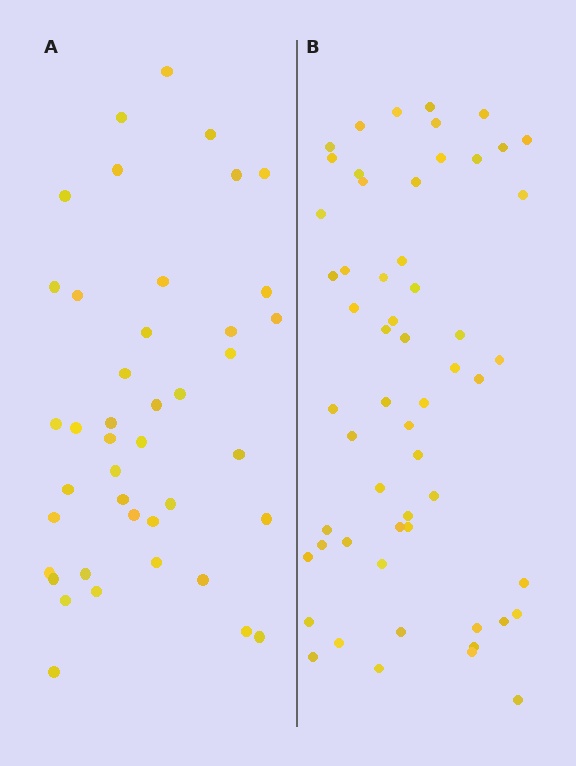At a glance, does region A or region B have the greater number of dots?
Region B (the right region) has more dots.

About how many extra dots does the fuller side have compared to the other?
Region B has approximately 15 more dots than region A.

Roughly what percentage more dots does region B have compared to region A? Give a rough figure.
About 35% more.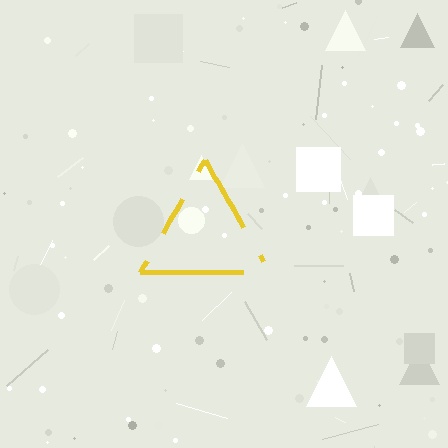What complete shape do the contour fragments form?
The contour fragments form a triangle.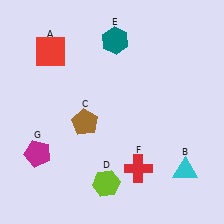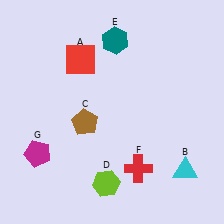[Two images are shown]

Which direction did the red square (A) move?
The red square (A) moved right.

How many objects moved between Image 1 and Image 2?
1 object moved between the two images.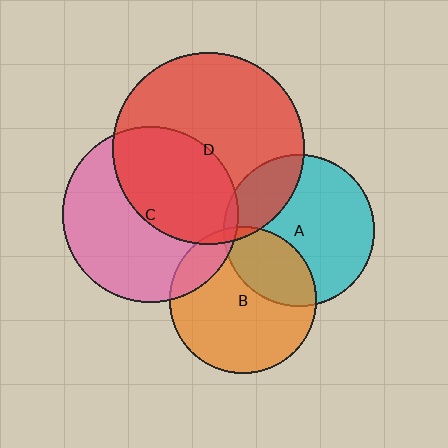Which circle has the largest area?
Circle D (red).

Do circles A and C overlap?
Yes.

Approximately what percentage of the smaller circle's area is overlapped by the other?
Approximately 5%.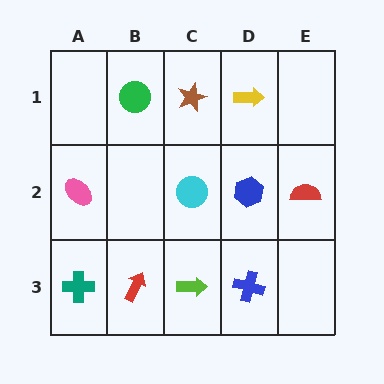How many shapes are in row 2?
4 shapes.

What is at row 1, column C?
A brown star.